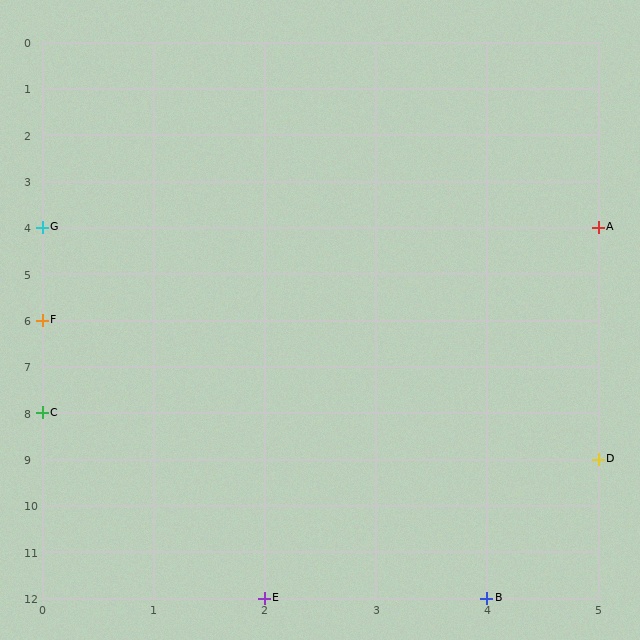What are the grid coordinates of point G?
Point G is at grid coordinates (0, 4).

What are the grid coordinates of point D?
Point D is at grid coordinates (5, 9).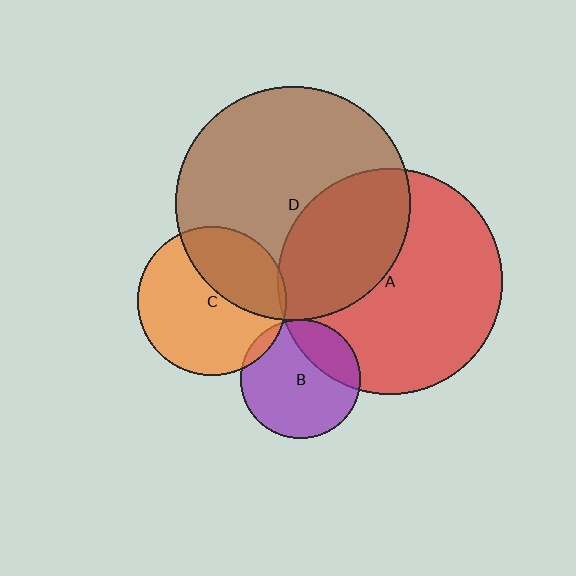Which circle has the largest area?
Circle D (brown).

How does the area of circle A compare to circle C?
Approximately 2.3 times.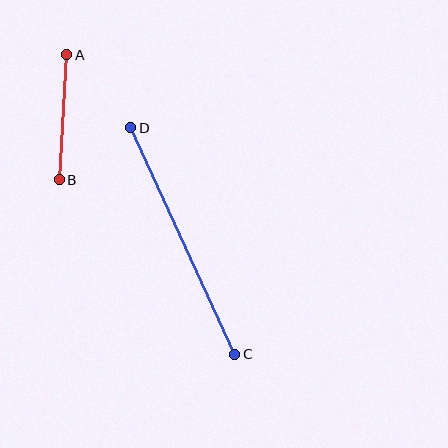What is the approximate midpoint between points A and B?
The midpoint is at approximately (63, 117) pixels.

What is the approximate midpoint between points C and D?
The midpoint is at approximately (183, 241) pixels.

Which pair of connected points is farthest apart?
Points C and D are farthest apart.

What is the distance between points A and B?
The distance is approximately 125 pixels.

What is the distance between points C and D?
The distance is approximately 249 pixels.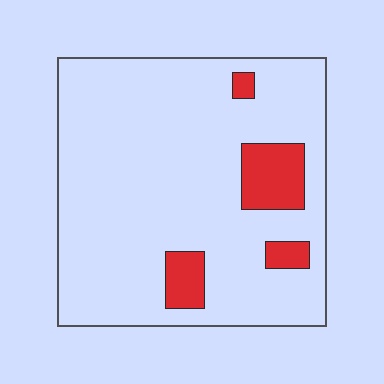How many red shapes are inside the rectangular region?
4.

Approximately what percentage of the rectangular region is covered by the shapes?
Approximately 10%.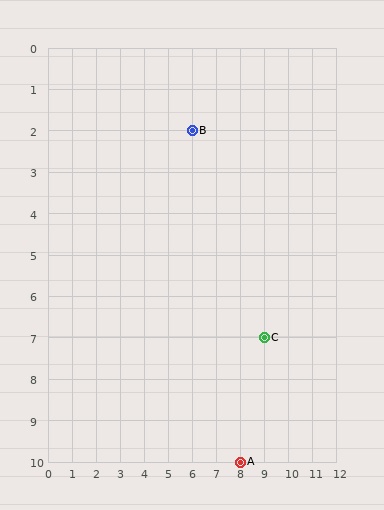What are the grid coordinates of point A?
Point A is at grid coordinates (8, 10).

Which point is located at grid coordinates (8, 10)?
Point A is at (8, 10).